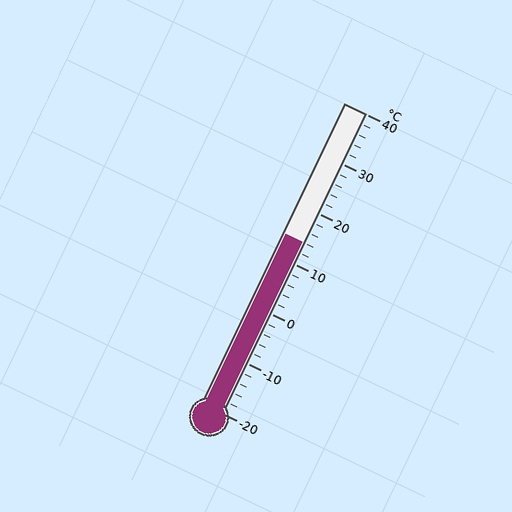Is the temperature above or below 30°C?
The temperature is below 30°C.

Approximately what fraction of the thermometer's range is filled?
The thermometer is filled to approximately 55% of its range.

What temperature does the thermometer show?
The thermometer shows approximately 14°C.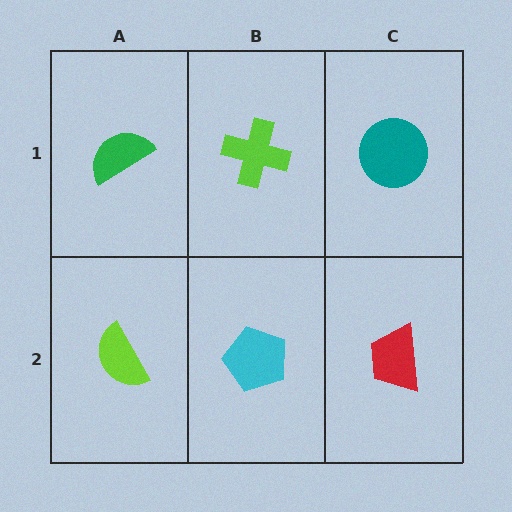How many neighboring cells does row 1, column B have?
3.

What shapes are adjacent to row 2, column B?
A lime cross (row 1, column B), a lime semicircle (row 2, column A), a red trapezoid (row 2, column C).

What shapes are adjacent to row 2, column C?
A teal circle (row 1, column C), a cyan pentagon (row 2, column B).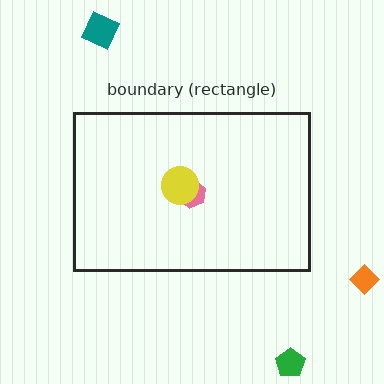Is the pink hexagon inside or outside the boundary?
Inside.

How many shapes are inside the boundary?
2 inside, 3 outside.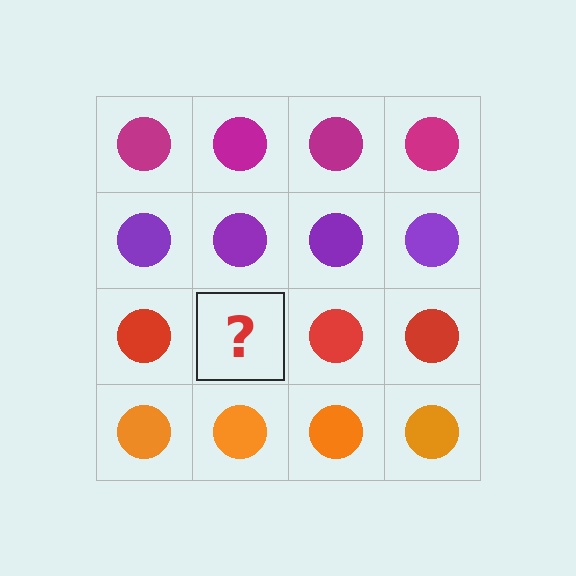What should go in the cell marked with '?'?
The missing cell should contain a red circle.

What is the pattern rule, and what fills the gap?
The rule is that each row has a consistent color. The gap should be filled with a red circle.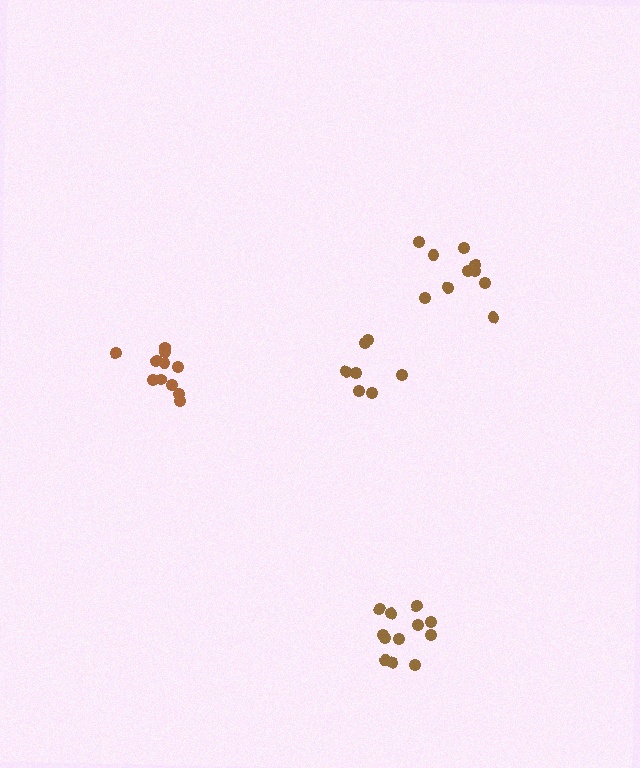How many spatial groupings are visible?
There are 4 spatial groupings.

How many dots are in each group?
Group 1: 12 dots, Group 2: 11 dots, Group 3: 7 dots, Group 4: 10 dots (40 total).